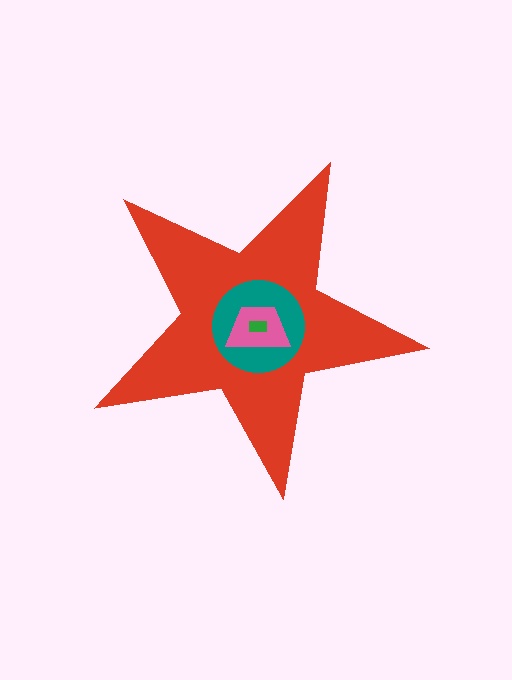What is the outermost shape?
The red star.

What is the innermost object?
The green rectangle.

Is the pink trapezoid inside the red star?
Yes.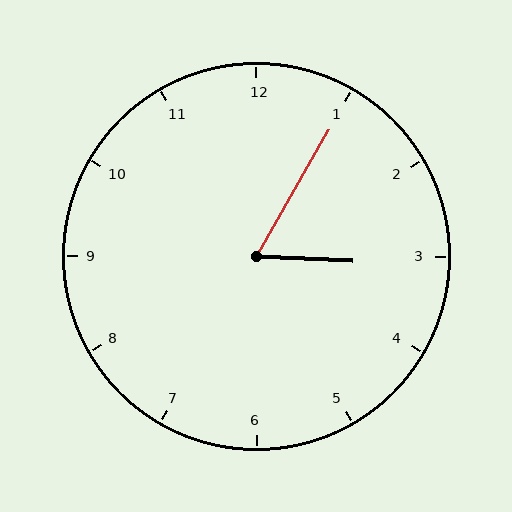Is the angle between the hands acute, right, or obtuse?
It is acute.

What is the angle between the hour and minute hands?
Approximately 62 degrees.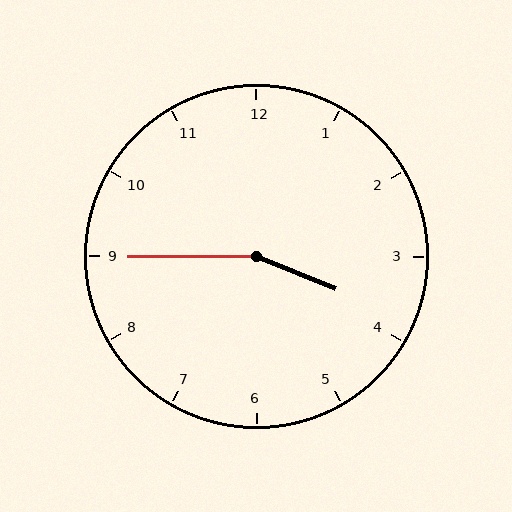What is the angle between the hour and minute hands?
Approximately 158 degrees.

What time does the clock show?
3:45.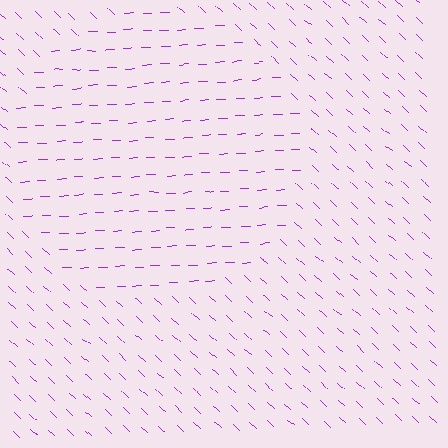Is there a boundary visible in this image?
Yes, there is a texture boundary formed by a change in line orientation.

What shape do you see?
I see a circle.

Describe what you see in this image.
The image is filled with small purple line segments. A circle region in the image has lines oriented differently from the surrounding lines, creating a visible texture boundary.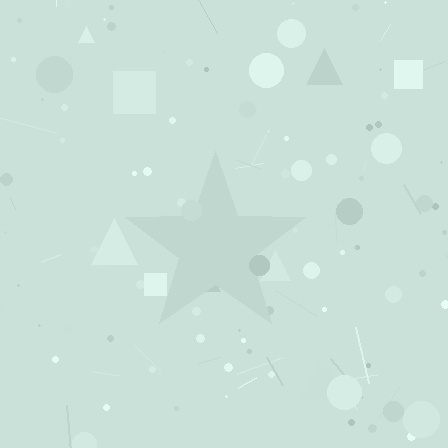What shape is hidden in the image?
A star is hidden in the image.